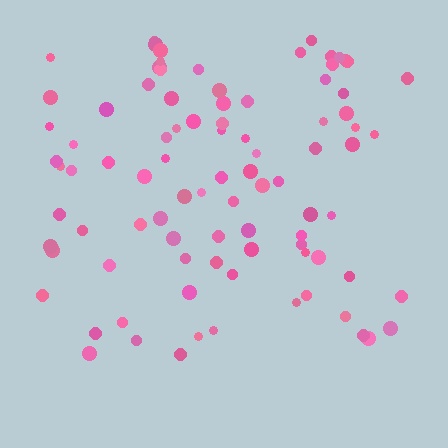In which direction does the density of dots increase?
From bottom to top, with the top side densest.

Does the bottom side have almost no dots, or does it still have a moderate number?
Still a moderate number, just noticeably fewer than the top.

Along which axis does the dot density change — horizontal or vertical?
Vertical.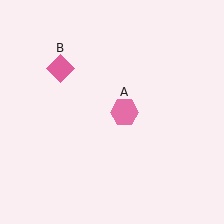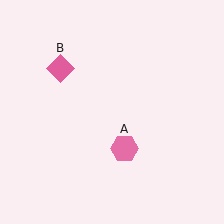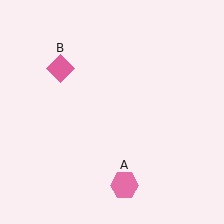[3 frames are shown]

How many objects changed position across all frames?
1 object changed position: pink hexagon (object A).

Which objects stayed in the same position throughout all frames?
Pink diamond (object B) remained stationary.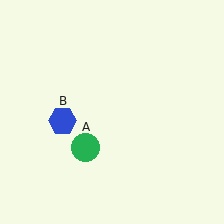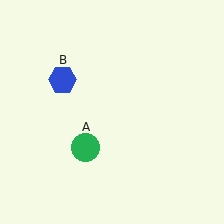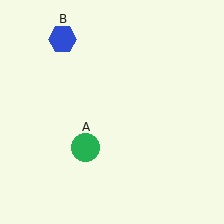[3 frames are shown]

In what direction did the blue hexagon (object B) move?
The blue hexagon (object B) moved up.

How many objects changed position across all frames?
1 object changed position: blue hexagon (object B).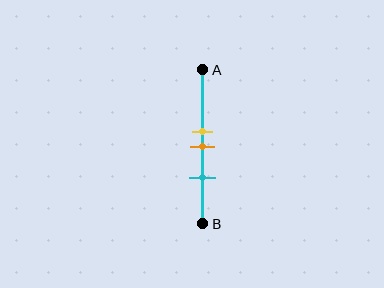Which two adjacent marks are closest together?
The yellow and orange marks are the closest adjacent pair.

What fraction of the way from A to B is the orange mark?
The orange mark is approximately 50% (0.5) of the way from A to B.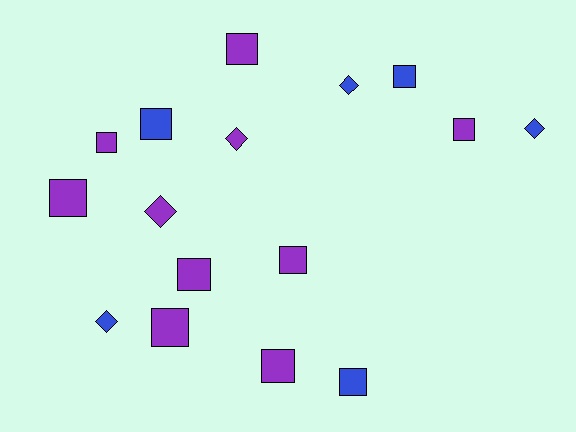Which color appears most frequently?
Purple, with 10 objects.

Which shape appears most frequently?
Square, with 11 objects.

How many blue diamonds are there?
There are 3 blue diamonds.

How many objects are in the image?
There are 16 objects.